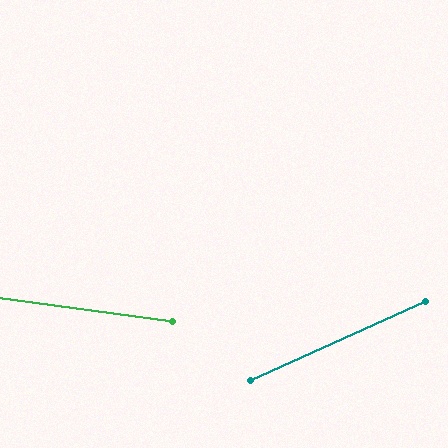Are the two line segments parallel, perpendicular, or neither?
Neither parallel nor perpendicular — they differ by about 32°.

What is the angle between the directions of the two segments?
Approximately 32 degrees.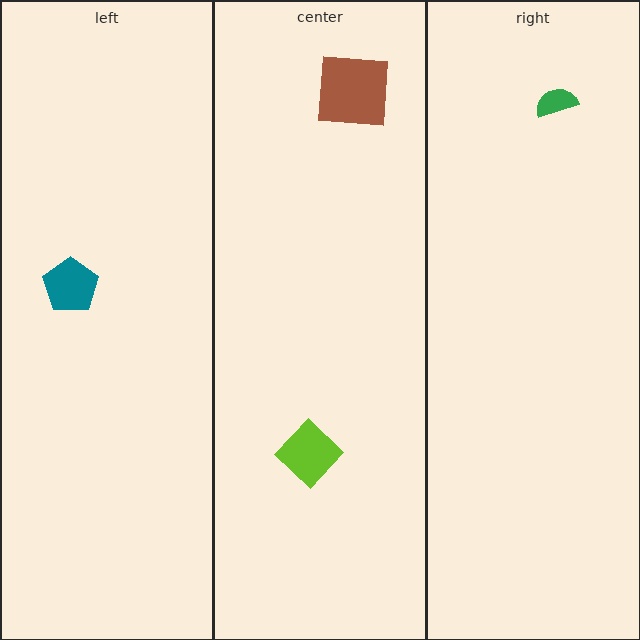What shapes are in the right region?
The green semicircle.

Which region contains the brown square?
The center region.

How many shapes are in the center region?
2.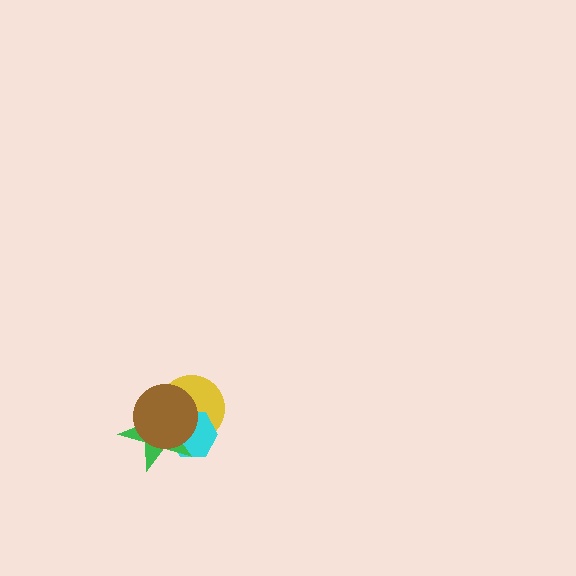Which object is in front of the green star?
The brown circle is in front of the green star.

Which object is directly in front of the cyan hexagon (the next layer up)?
The green star is directly in front of the cyan hexagon.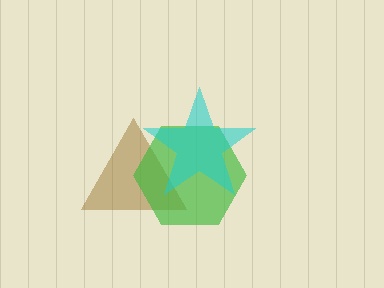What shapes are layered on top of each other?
The layered shapes are: a brown triangle, a green hexagon, a cyan star.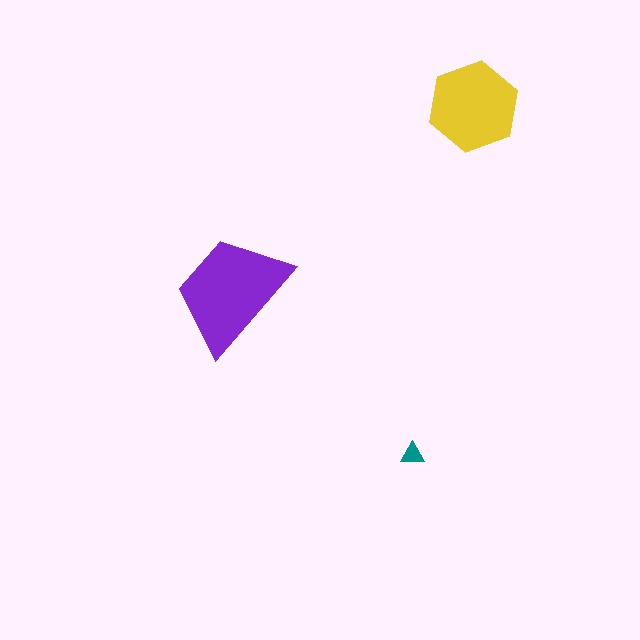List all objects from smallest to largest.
The teal triangle, the yellow hexagon, the purple trapezoid.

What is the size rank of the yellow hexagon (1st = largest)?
2nd.